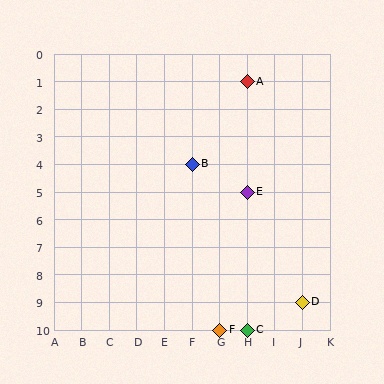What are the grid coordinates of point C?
Point C is at grid coordinates (H, 10).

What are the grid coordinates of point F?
Point F is at grid coordinates (G, 10).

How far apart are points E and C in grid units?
Points E and C are 5 rows apart.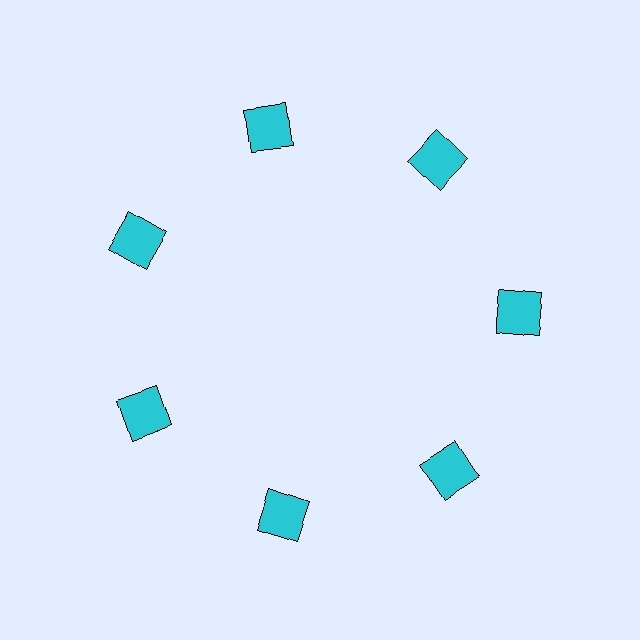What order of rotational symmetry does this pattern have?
This pattern has 7-fold rotational symmetry.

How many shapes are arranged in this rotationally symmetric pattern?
There are 7 shapes, arranged in 7 groups of 1.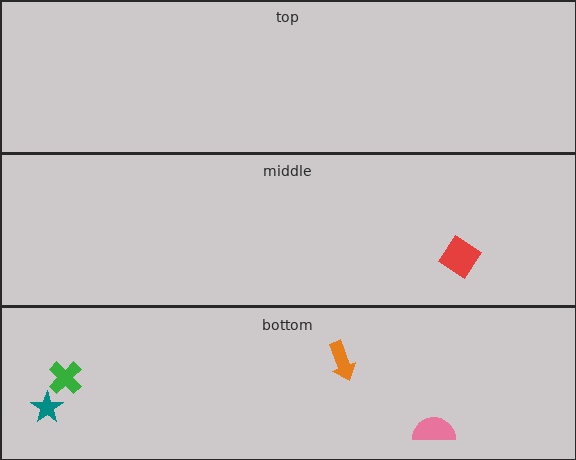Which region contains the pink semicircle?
The bottom region.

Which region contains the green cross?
The bottom region.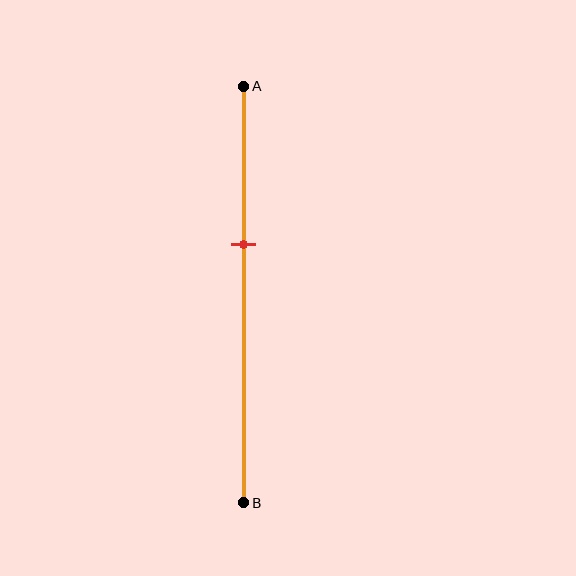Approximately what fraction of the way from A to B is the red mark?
The red mark is approximately 40% of the way from A to B.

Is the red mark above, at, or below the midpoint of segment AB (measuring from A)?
The red mark is above the midpoint of segment AB.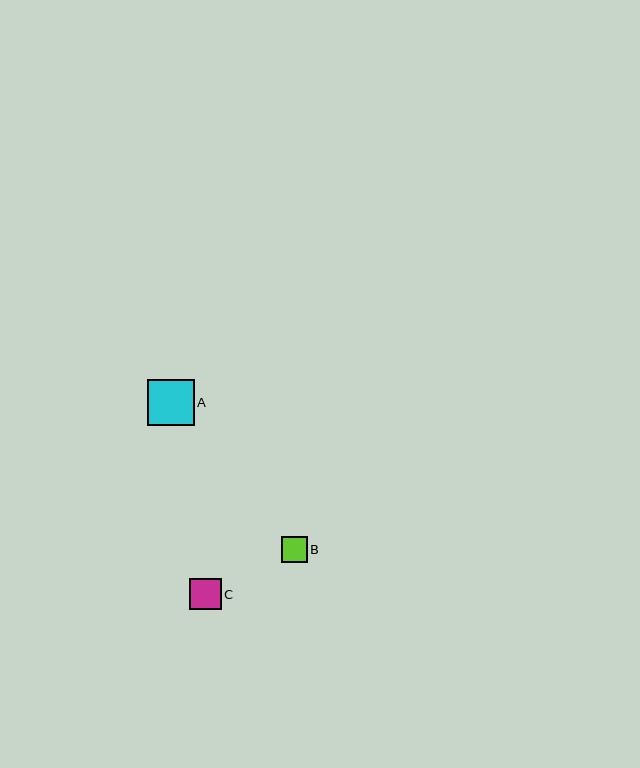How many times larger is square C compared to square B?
Square C is approximately 1.2 times the size of square B.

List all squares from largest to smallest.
From largest to smallest: A, C, B.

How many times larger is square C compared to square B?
Square C is approximately 1.2 times the size of square B.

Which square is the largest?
Square A is the largest with a size of approximately 46 pixels.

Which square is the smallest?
Square B is the smallest with a size of approximately 26 pixels.